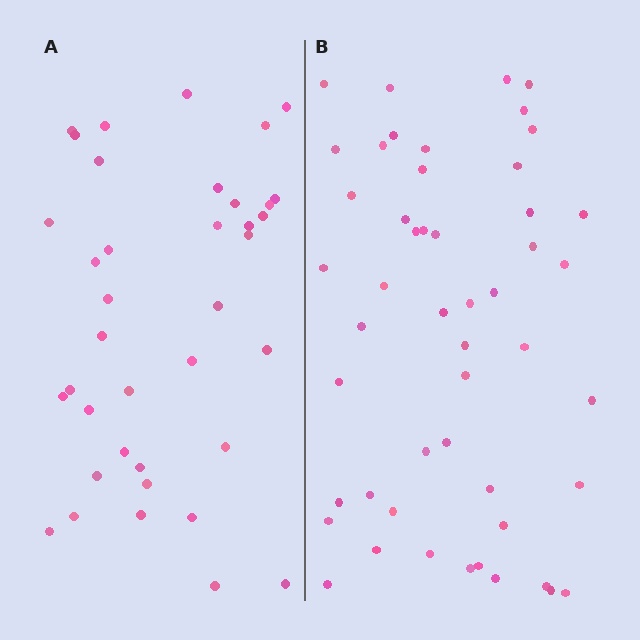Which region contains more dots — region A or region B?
Region B (the right region) has more dots.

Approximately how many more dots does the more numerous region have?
Region B has roughly 12 or so more dots than region A.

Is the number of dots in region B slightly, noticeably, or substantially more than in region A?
Region B has noticeably more, but not dramatically so. The ratio is roughly 1.3 to 1.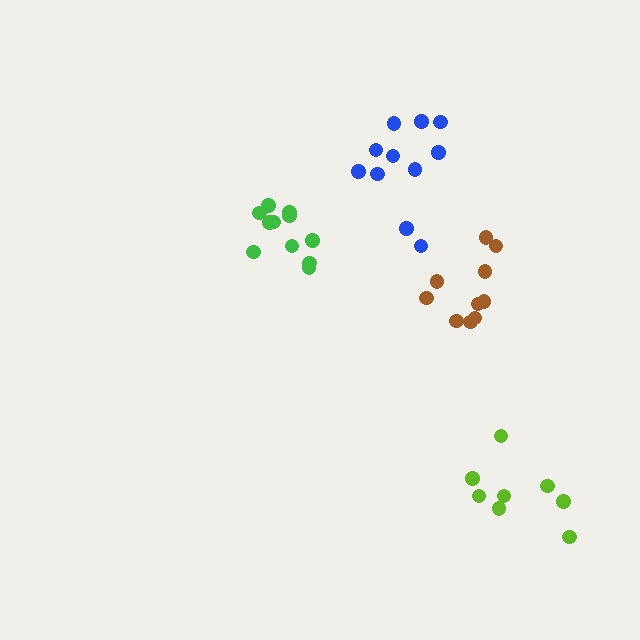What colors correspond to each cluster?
The clusters are colored: lime, brown, blue, green.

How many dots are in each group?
Group 1: 8 dots, Group 2: 10 dots, Group 3: 11 dots, Group 4: 11 dots (40 total).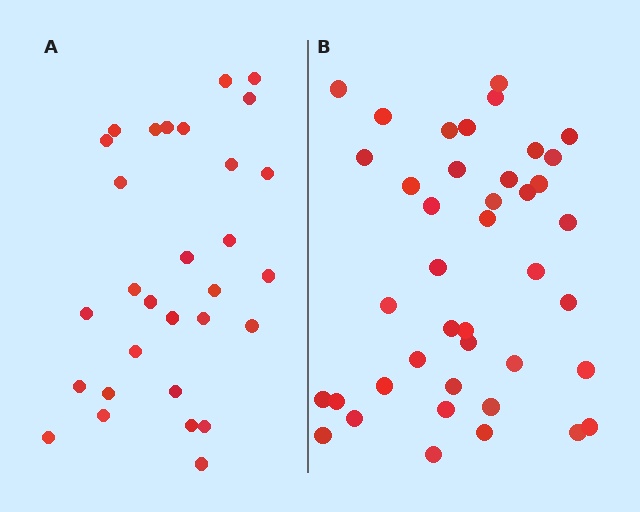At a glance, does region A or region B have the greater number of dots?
Region B (the right region) has more dots.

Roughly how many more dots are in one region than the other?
Region B has roughly 12 or so more dots than region A.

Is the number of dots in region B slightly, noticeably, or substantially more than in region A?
Region B has noticeably more, but not dramatically so. The ratio is roughly 1.4 to 1.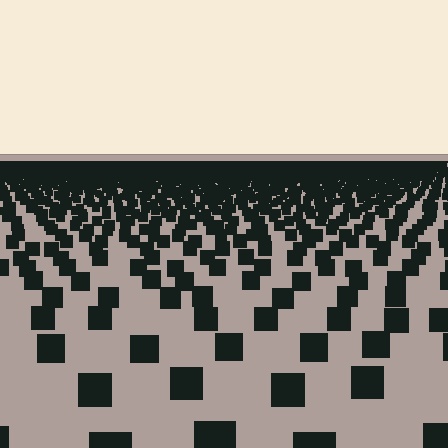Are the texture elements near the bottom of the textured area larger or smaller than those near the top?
Larger. Near the bottom, elements are closer to the viewer and appear at a bigger on-screen size.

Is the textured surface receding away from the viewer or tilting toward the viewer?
The surface is receding away from the viewer. Texture elements get smaller and denser toward the top.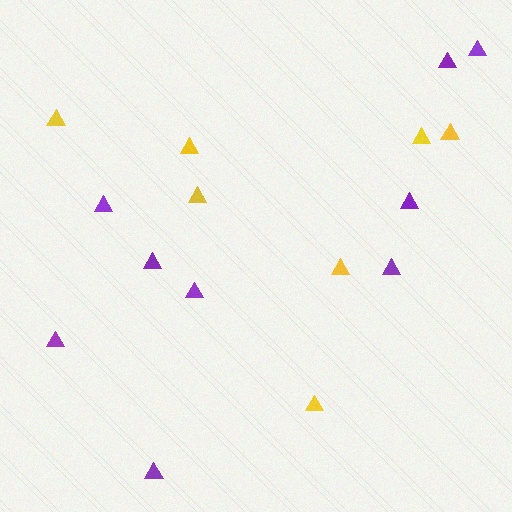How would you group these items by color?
There are 2 groups: one group of yellow triangles (7) and one group of purple triangles (9).